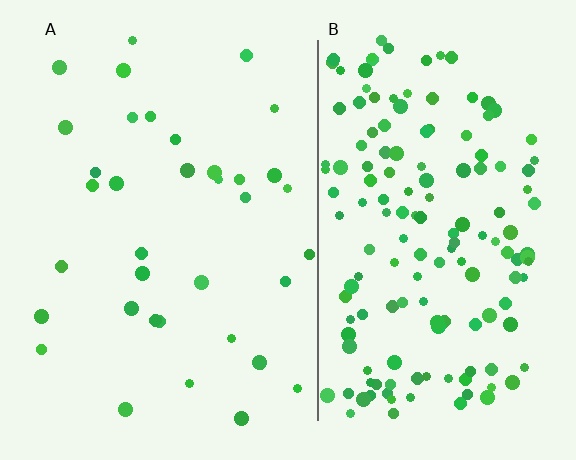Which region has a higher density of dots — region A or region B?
B (the right).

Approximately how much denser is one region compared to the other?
Approximately 4.3× — region B over region A.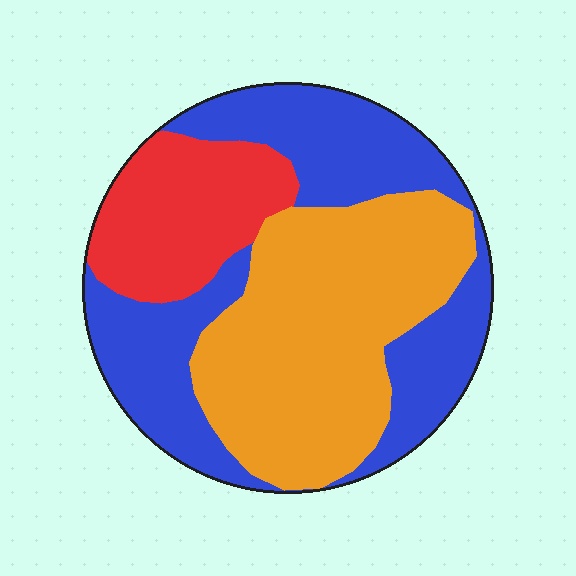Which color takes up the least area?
Red, at roughly 20%.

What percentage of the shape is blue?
Blue covers 41% of the shape.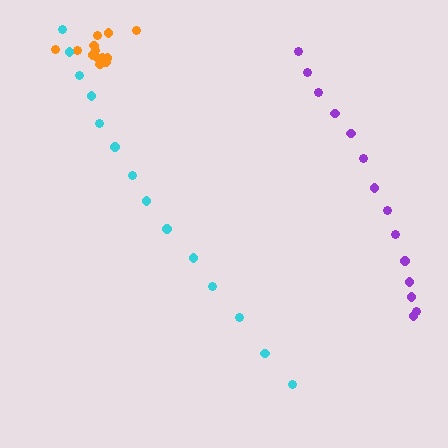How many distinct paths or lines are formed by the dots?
There are 3 distinct paths.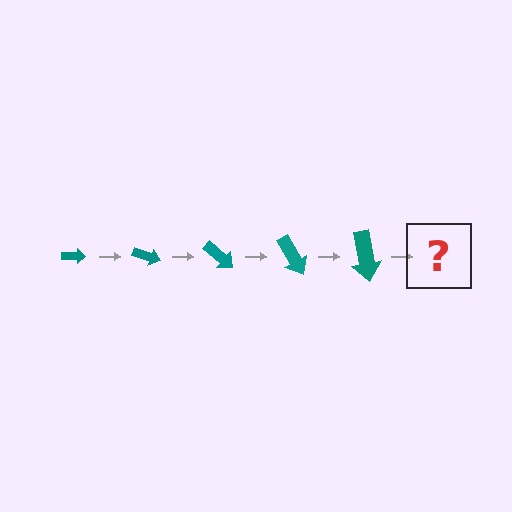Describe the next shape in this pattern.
It should be an arrow, larger than the previous one and rotated 100 degrees from the start.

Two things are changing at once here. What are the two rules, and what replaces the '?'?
The two rules are that the arrow grows larger each step and it rotates 20 degrees each step. The '?' should be an arrow, larger than the previous one and rotated 100 degrees from the start.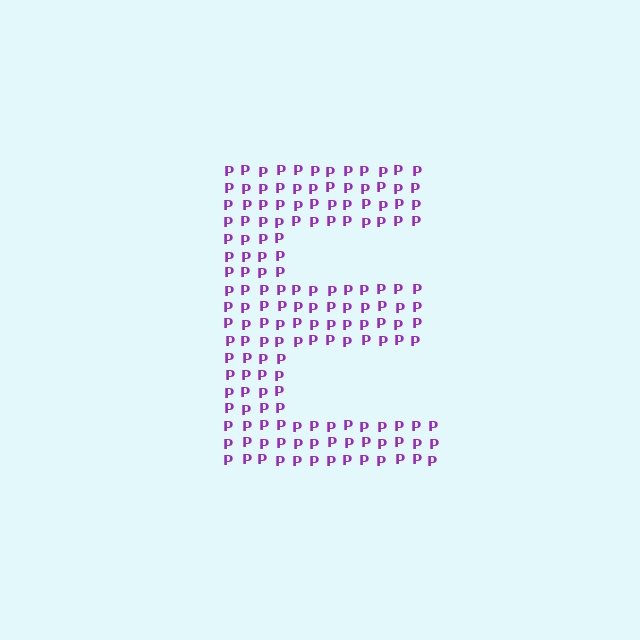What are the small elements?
The small elements are letter P's.